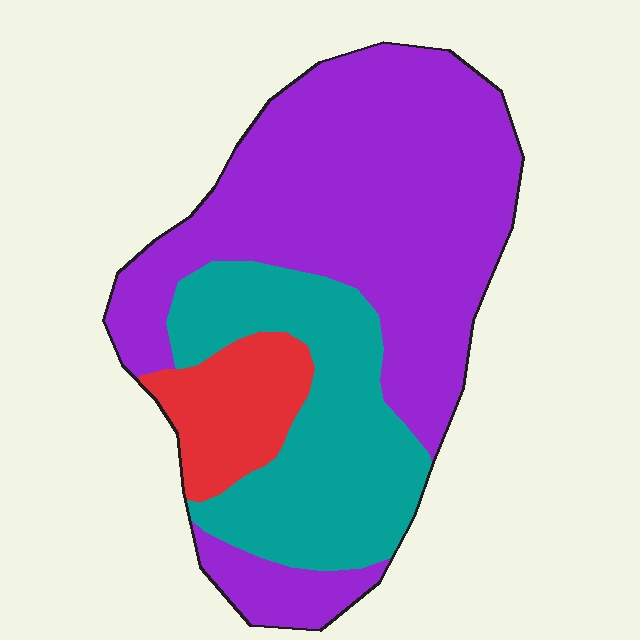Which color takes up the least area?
Red, at roughly 10%.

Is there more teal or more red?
Teal.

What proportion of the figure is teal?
Teal takes up between a quarter and a half of the figure.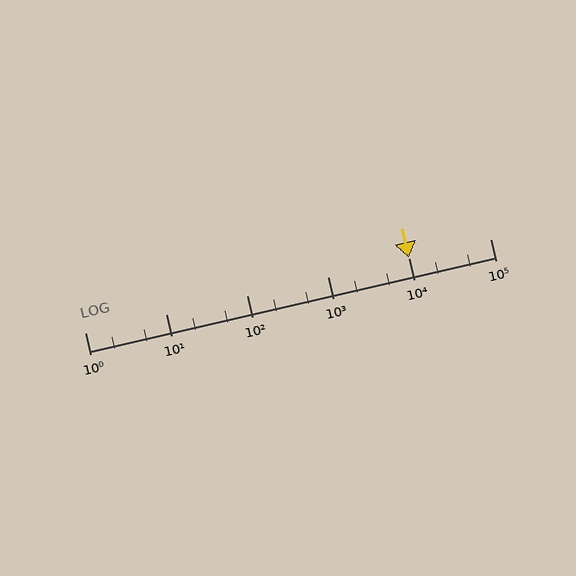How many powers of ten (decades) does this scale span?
The scale spans 5 decades, from 1 to 100000.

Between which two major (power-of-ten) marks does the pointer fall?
The pointer is between 1000 and 10000.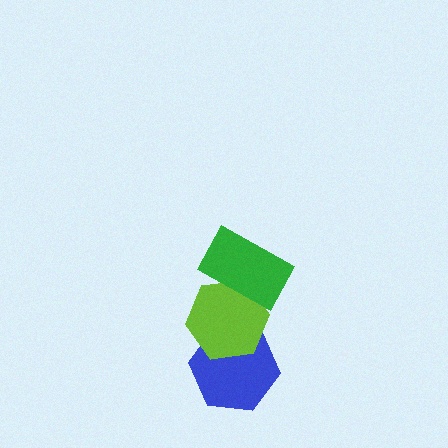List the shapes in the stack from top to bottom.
From top to bottom: the green rectangle, the lime hexagon, the blue hexagon.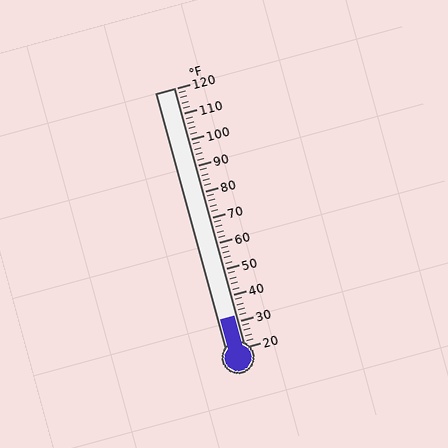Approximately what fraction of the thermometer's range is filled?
The thermometer is filled to approximately 10% of its range.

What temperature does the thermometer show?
The thermometer shows approximately 32°F.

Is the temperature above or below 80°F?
The temperature is below 80°F.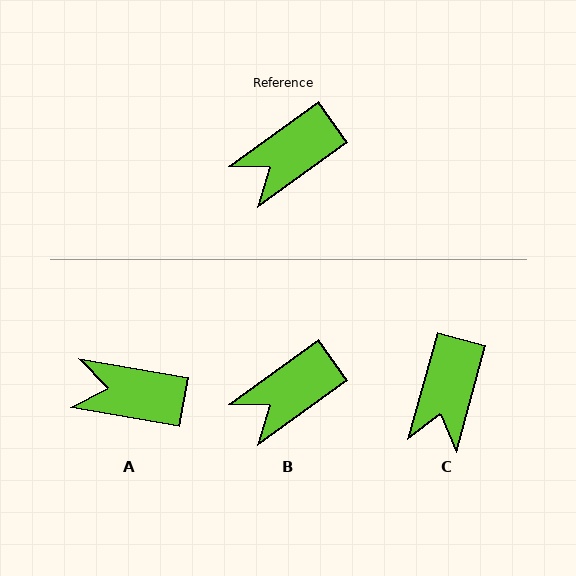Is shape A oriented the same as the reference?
No, it is off by about 46 degrees.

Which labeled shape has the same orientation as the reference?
B.